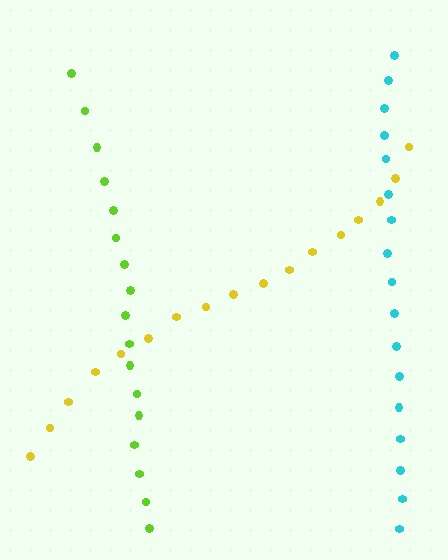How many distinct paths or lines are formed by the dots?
There are 3 distinct paths.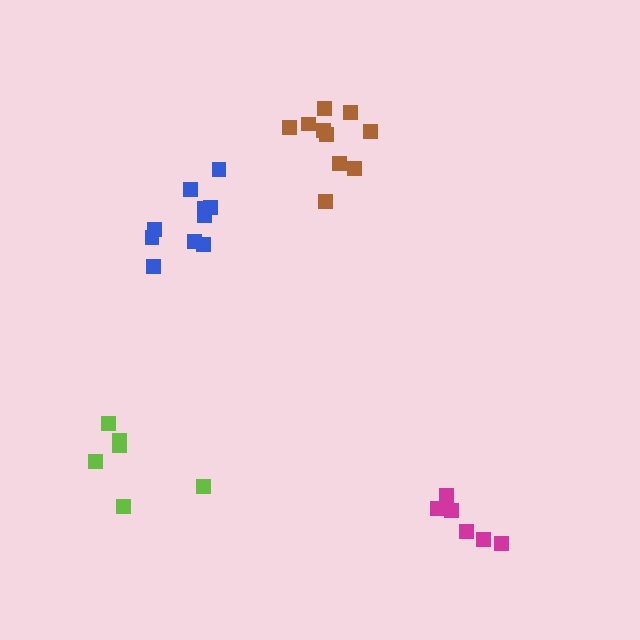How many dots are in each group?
Group 1: 10 dots, Group 2: 10 dots, Group 3: 6 dots, Group 4: 6 dots (32 total).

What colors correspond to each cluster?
The clusters are colored: blue, brown, lime, magenta.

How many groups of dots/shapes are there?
There are 4 groups.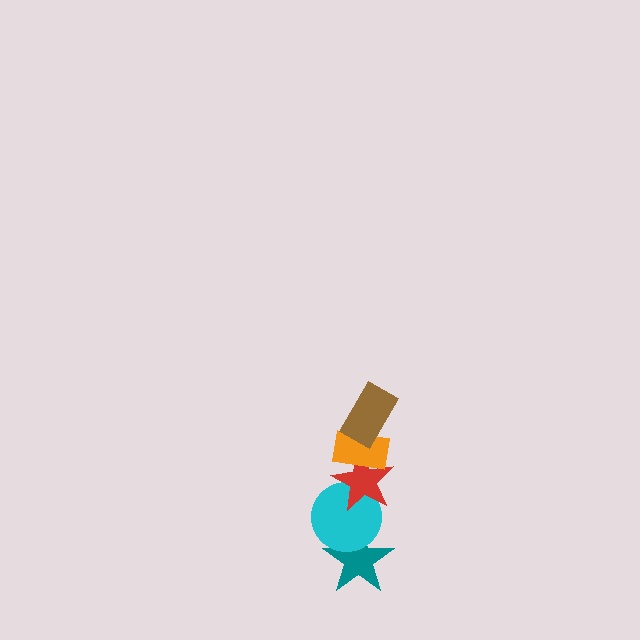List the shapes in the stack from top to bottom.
From top to bottom: the brown rectangle, the orange rectangle, the red star, the cyan circle, the teal star.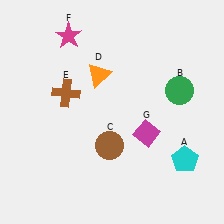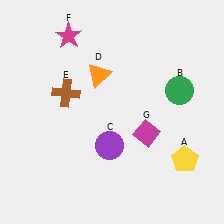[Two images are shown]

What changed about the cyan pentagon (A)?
In Image 1, A is cyan. In Image 2, it changed to yellow.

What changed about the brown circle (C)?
In Image 1, C is brown. In Image 2, it changed to purple.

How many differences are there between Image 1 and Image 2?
There are 2 differences between the two images.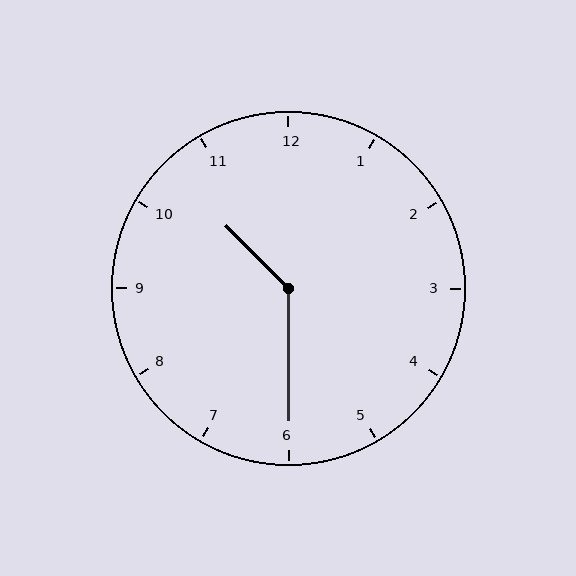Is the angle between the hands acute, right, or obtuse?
It is obtuse.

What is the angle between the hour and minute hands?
Approximately 135 degrees.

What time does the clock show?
10:30.